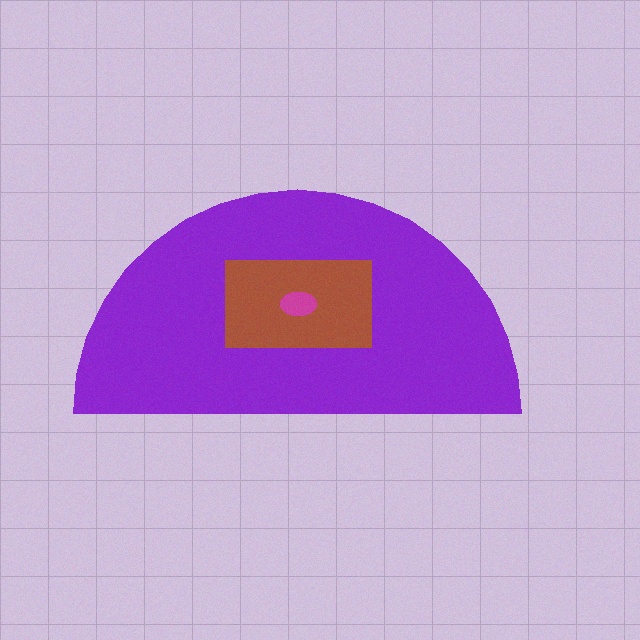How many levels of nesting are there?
3.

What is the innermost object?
The magenta ellipse.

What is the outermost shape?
The purple semicircle.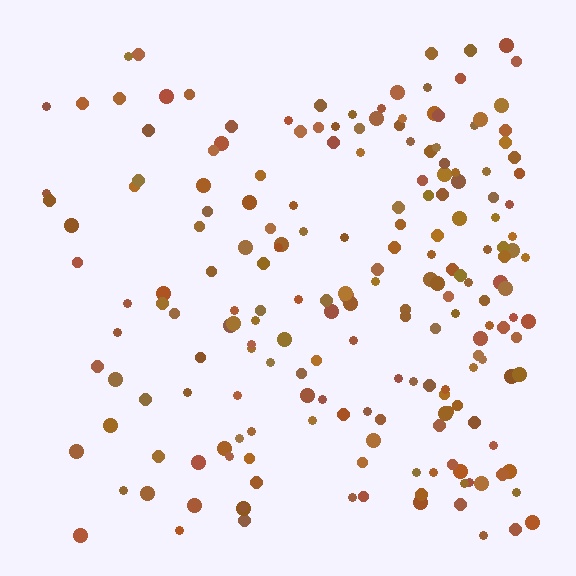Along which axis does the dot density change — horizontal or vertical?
Horizontal.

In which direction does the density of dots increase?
From left to right, with the right side densest.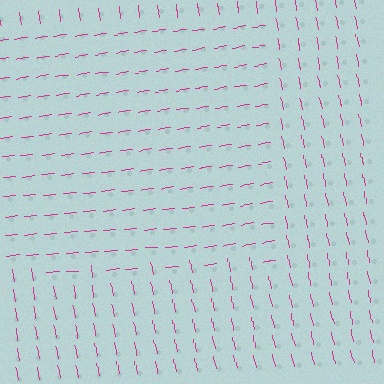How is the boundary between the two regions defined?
The boundary is defined purely by a change in line orientation (approximately 88 degrees difference). All lines are the same color and thickness.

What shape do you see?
I see a rectangle.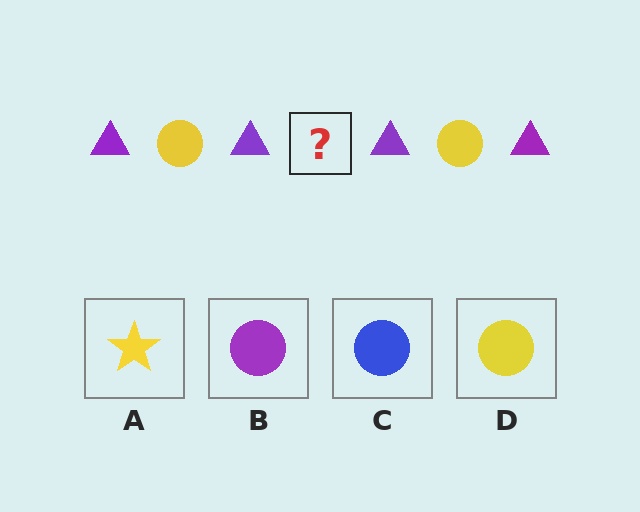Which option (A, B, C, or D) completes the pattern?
D.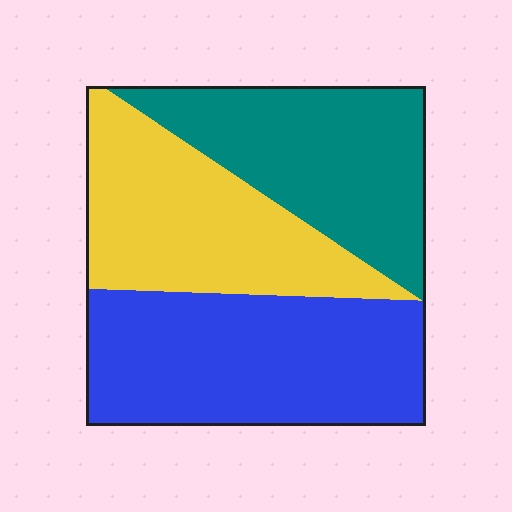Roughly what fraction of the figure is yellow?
Yellow takes up between a quarter and a half of the figure.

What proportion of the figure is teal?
Teal takes up between a sixth and a third of the figure.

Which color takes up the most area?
Blue, at roughly 40%.